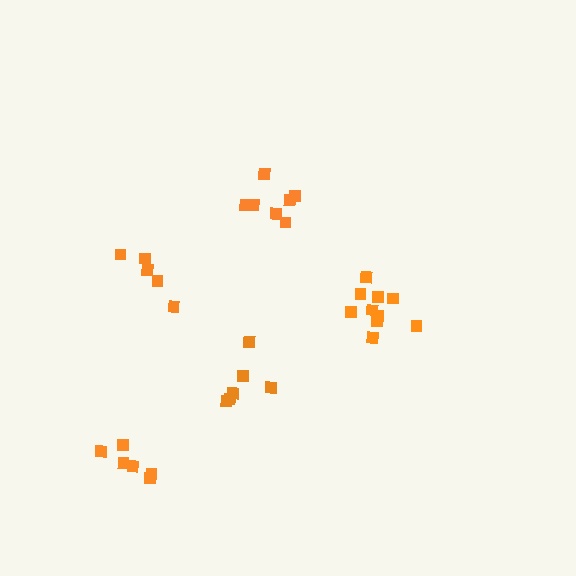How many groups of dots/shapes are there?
There are 5 groups.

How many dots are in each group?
Group 1: 7 dots, Group 2: 10 dots, Group 3: 6 dots, Group 4: 5 dots, Group 5: 6 dots (34 total).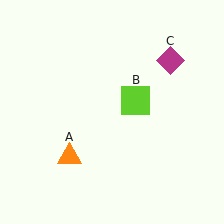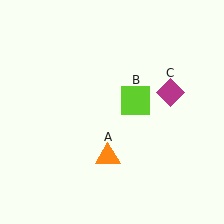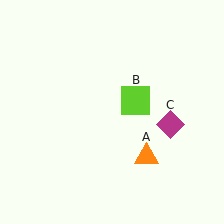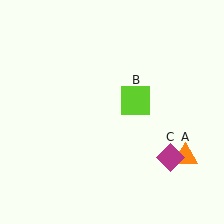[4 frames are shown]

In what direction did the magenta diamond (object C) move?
The magenta diamond (object C) moved down.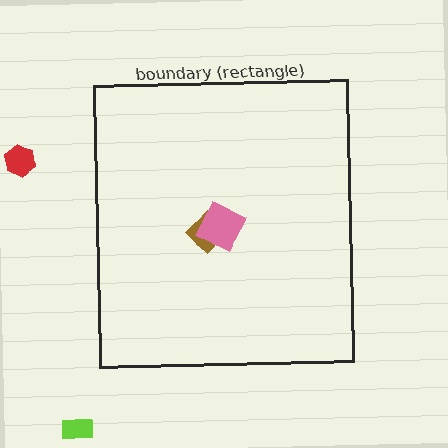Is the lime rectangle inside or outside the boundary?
Outside.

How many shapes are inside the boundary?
2 inside, 2 outside.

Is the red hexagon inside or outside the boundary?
Outside.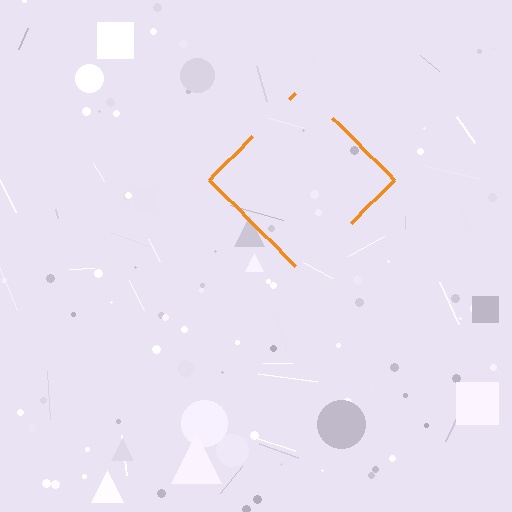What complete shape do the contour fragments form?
The contour fragments form a diamond.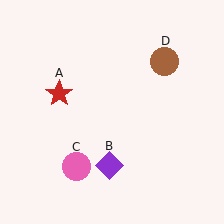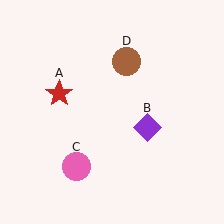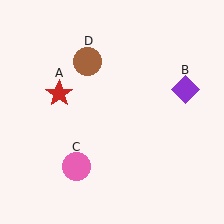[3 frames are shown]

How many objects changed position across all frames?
2 objects changed position: purple diamond (object B), brown circle (object D).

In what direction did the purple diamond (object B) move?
The purple diamond (object B) moved up and to the right.